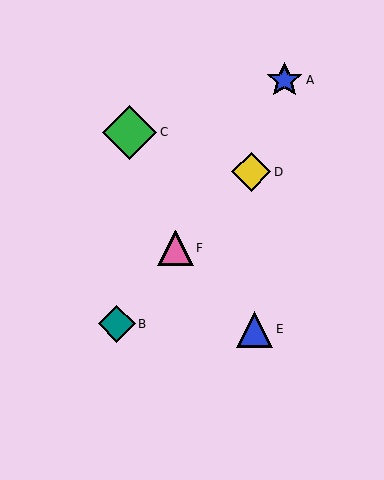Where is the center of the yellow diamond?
The center of the yellow diamond is at (251, 172).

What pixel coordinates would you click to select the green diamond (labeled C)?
Click at (130, 133) to select the green diamond C.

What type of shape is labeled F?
Shape F is a pink triangle.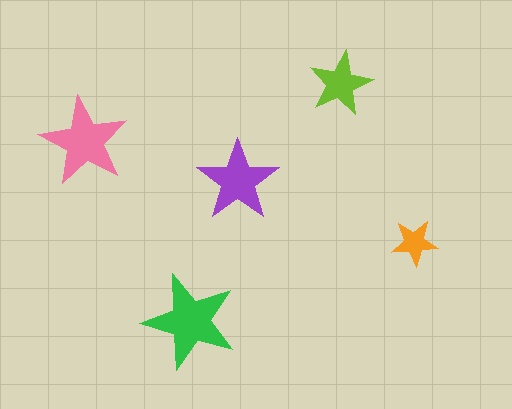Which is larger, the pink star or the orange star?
The pink one.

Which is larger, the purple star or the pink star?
The pink one.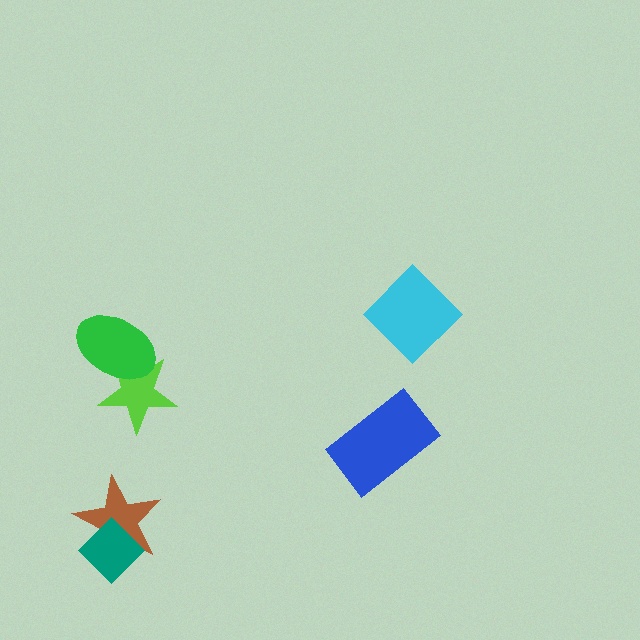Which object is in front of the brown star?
The teal diamond is in front of the brown star.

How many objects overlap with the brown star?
1 object overlaps with the brown star.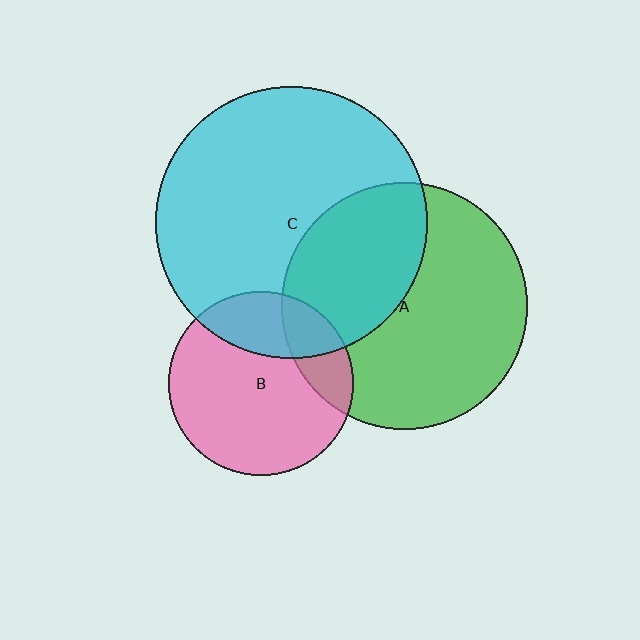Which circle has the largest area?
Circle C (cyan).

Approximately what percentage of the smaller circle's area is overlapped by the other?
Approximately 20%.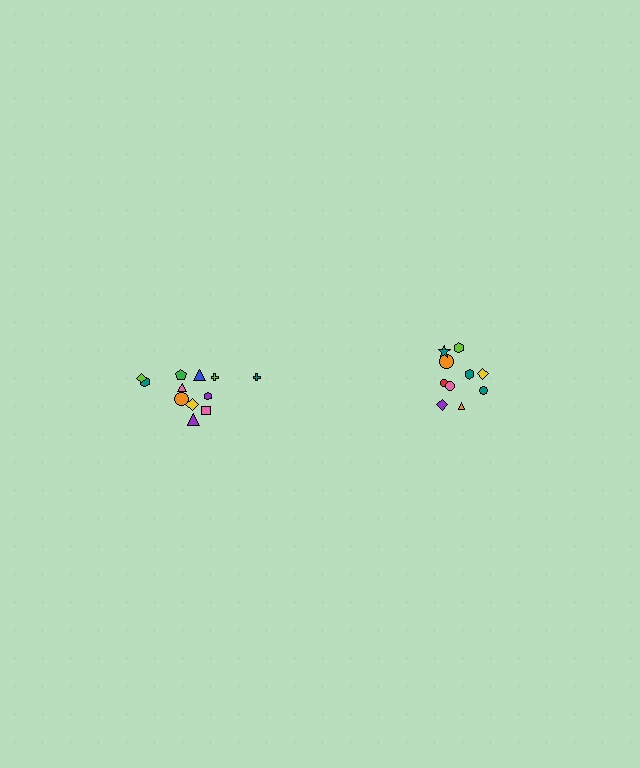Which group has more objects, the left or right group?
The left group.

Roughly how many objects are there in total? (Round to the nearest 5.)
Roughly 20 objects in total.